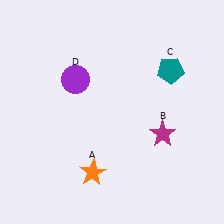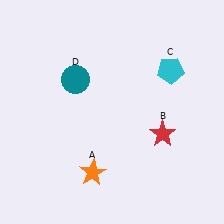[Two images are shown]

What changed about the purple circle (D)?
In Image 1, D is purple. In Image 2, it changed to teal.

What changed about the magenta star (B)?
In Image 1, B is magenta. In Image 2, it changed to red.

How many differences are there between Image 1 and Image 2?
There are 3 differences between the two images.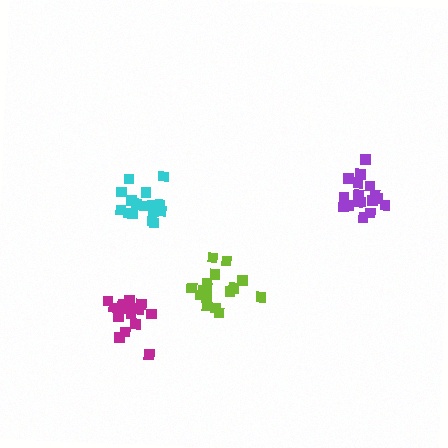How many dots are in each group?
Group 1: 18 dots, Group 2: 15 dots, Group 3: 17 dots, Group 4: 17 dots (67 total).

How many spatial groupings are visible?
There are 4 spatial groupings.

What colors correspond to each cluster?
The clusters are colored: purple, magenta, cyan, lime.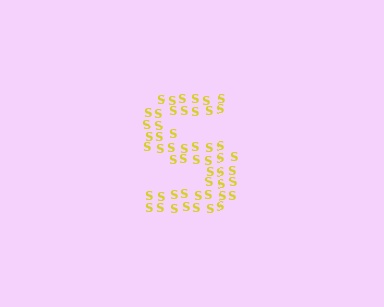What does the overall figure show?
The overall figure shows the letter S.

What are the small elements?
The small elements are letter S's.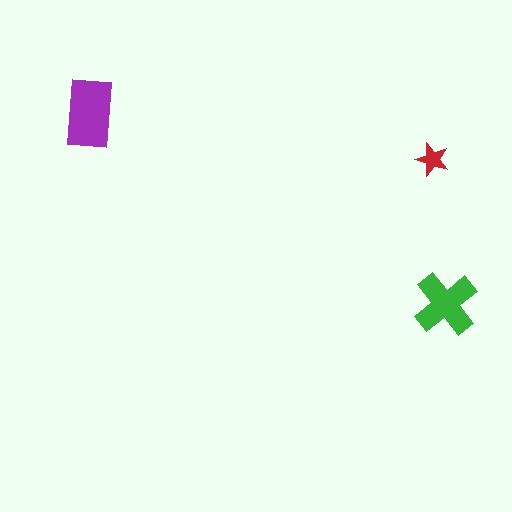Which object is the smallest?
The red star.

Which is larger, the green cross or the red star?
The green cross.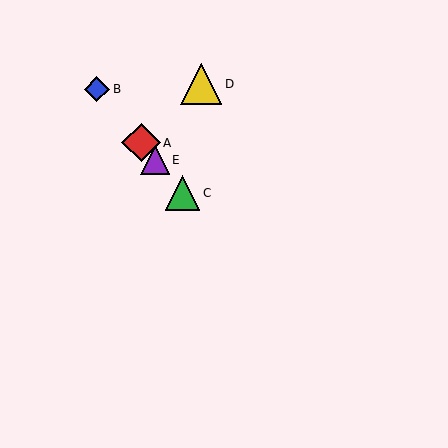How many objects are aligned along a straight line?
4 objects (A, B, C, E) are aligned along a straight line.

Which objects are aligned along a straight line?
Objects A, B, C, E are aligned along a straight line.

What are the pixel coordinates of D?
Object D is at (201, 84).